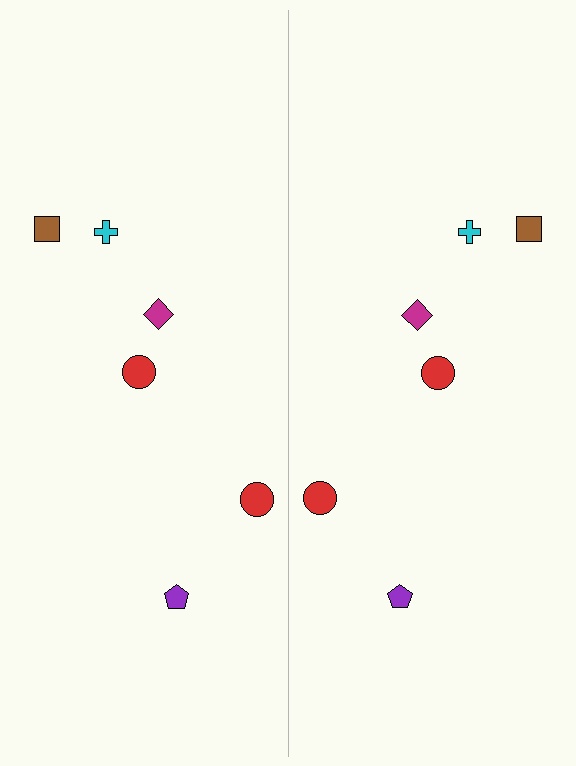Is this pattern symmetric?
Yes, this pattern has bilateral (reflection) symmetry.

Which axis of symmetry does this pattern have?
The pattern has a vertical axis of symmetry running through the center of the image.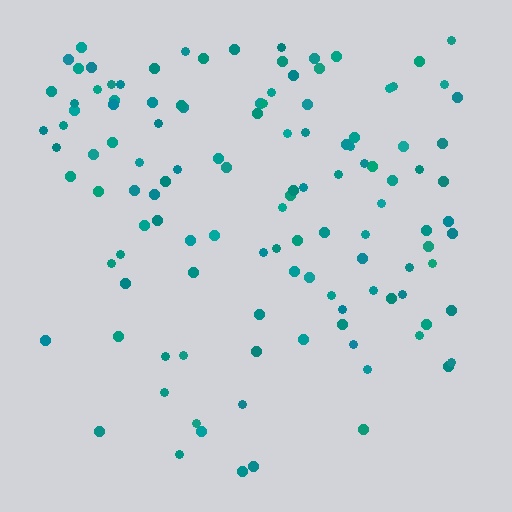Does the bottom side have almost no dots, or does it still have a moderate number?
Still a moderate number, just noticeably fewer than the top.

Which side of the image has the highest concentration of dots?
The top.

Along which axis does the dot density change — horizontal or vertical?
Vertical.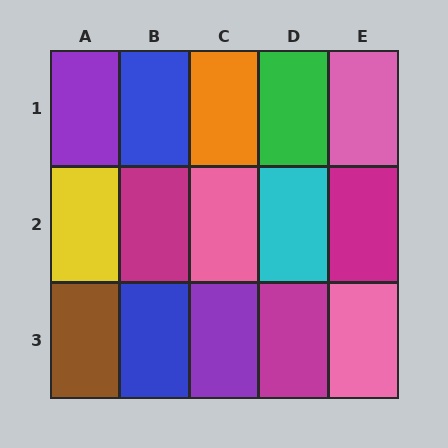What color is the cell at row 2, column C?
Pink.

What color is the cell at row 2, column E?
Magenta.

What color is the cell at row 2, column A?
Yellow.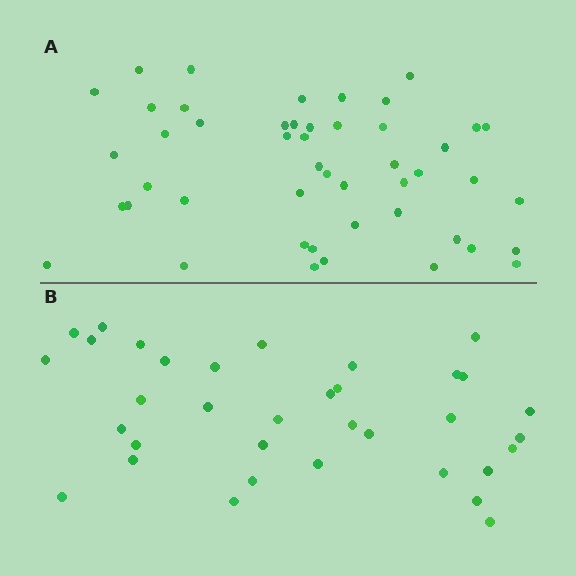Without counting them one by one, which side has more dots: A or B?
Region A (the top region) has more dots.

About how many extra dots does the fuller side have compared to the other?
Region A has approximately 15 more dots than region B.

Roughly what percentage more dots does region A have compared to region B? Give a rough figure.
About 35% more.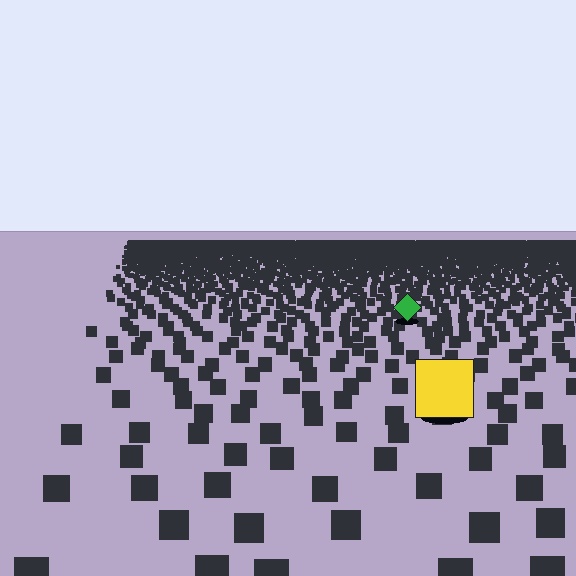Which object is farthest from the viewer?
The green diamond is farthest from the viewer. It appears smaller and the ground texture around it is denser.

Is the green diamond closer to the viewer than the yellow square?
No. The yellow square is closer — you can tell from the texture gradient: the ground texture is coarser near it.